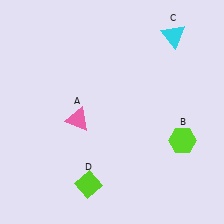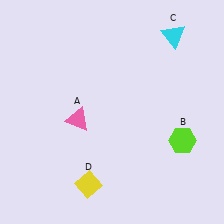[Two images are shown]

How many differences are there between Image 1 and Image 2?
There is 1 difference between the two images.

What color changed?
The diamond (D) changed from lime in Image 1 to yellow in Image 2.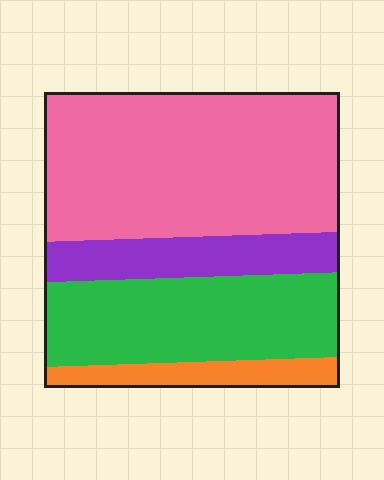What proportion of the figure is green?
Green takes up about one quarter (1/4) of the figure.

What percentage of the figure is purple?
Purple covers roughly 15% of the figure.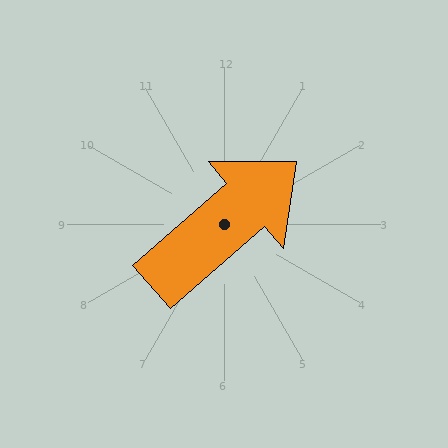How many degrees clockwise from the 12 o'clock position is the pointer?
Approximately 49 degrees.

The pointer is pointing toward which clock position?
Roughly 2 o'clock.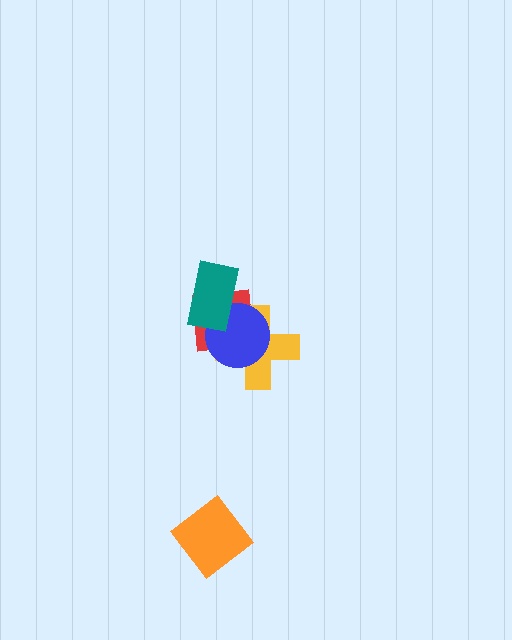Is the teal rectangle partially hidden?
No, no other shape covers it.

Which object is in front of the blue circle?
The teal rectangle is in front of the blue circle.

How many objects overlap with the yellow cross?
2 objects overlap with the yellow cross.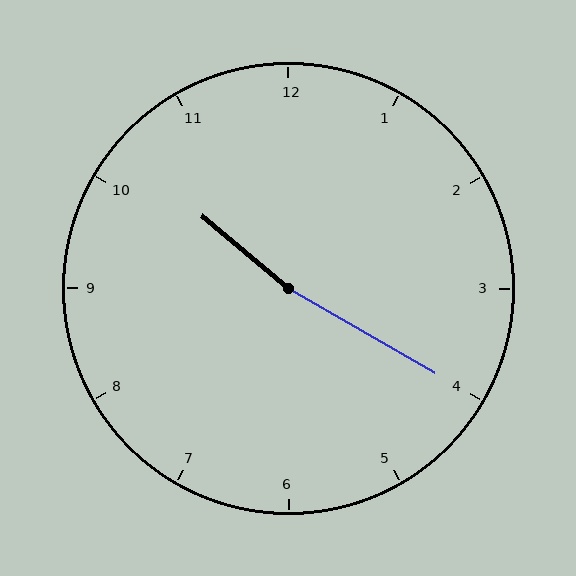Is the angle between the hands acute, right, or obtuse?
It is obtuse.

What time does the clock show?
10:20.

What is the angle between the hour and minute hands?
Approximately 170 degrees.